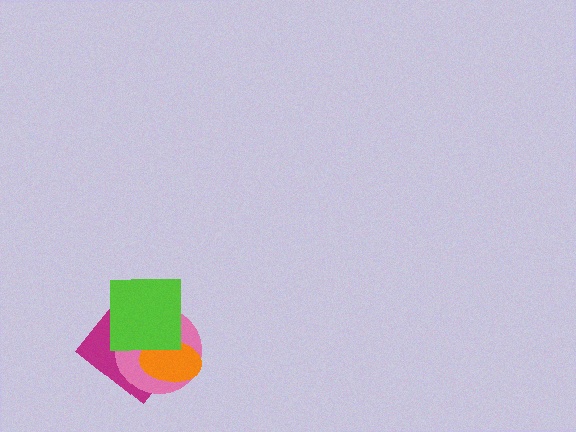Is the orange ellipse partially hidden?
Yes, it is partially covered by another shape.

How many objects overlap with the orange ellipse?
3 objects overlap with the orange ellipse.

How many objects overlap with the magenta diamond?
3 objects overlap with the magenta diamond.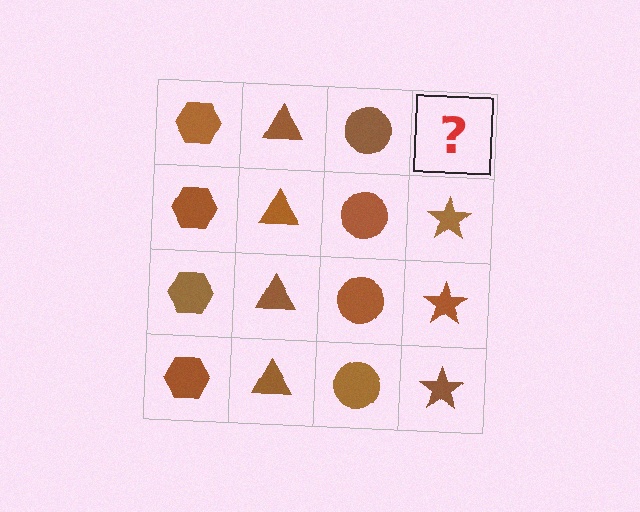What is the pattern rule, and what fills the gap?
The rule is that each column has a consistent shape. The gap should be filled with a brown star.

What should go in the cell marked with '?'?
The missing cell should contain a brown star.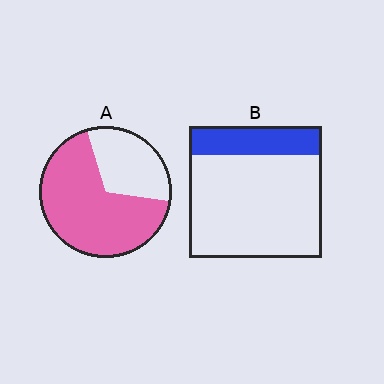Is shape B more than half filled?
No.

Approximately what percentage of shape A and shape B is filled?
A is approximately 70% and B is approximately 20%.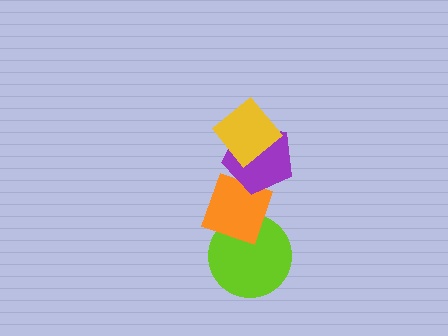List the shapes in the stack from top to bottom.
From top to bottom: the yellow diamond, the purple pentagon, the orange diamond, the lime circle.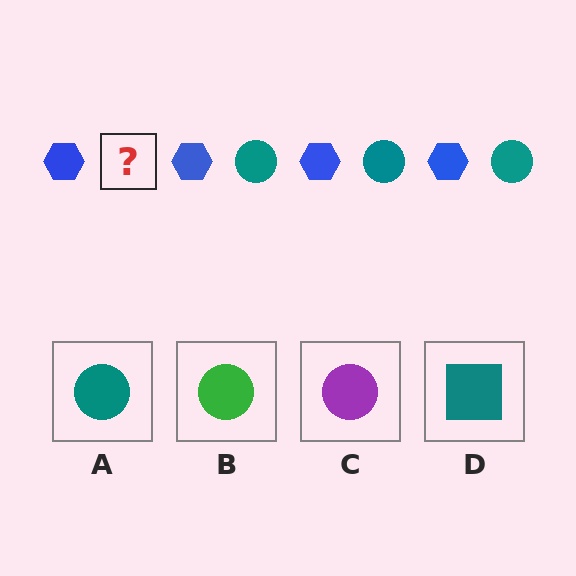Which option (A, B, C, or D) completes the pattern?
A.